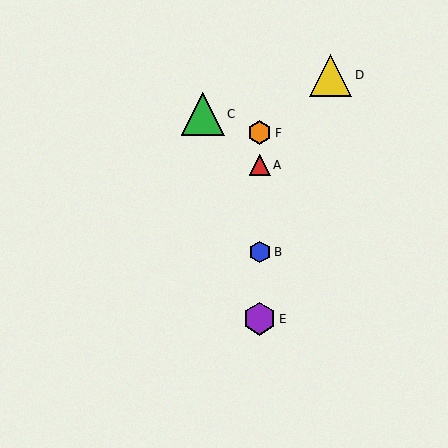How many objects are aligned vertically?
4 objects (A, B, E, F) are aligned vertically.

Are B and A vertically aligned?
Yes, both are at x≈260.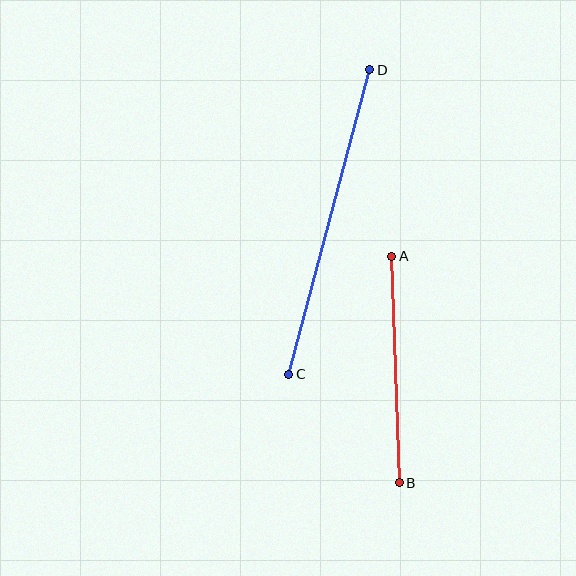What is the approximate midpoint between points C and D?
The midpoint is at approximately (329, 222) pixels.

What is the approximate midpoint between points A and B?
The midpoint is at approximately (396, 369) pixels.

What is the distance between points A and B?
The distance is approximately 227 pixels.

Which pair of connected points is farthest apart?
Points C and D are farthest apart.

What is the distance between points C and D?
The distance is approximately 315 pixels.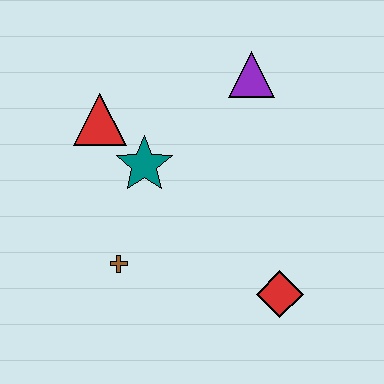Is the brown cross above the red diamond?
Yes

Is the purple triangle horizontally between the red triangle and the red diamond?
Yes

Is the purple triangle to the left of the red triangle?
No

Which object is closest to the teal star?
The red triangle is closest to the teal star.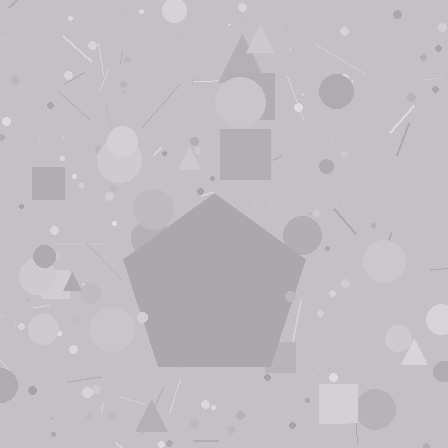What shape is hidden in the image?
A pentagon is hidden in the image.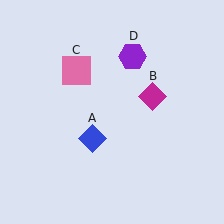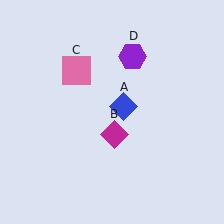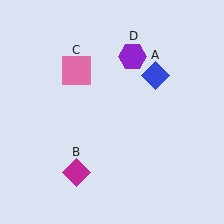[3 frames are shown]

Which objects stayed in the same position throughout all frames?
Pink square (object C) and purple hexagon (object D) remained stationary.